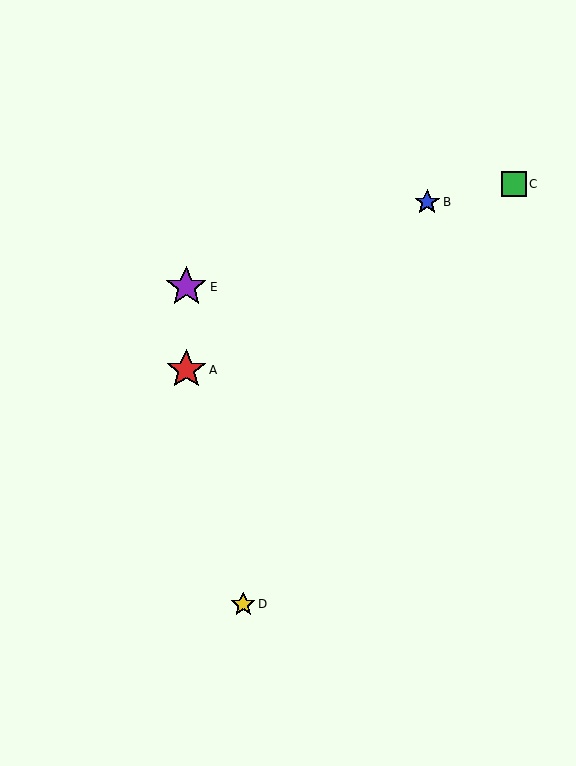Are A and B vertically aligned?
No, A is at x≈186 and B is at x≈427.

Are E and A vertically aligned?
Yes, both are at x≈186.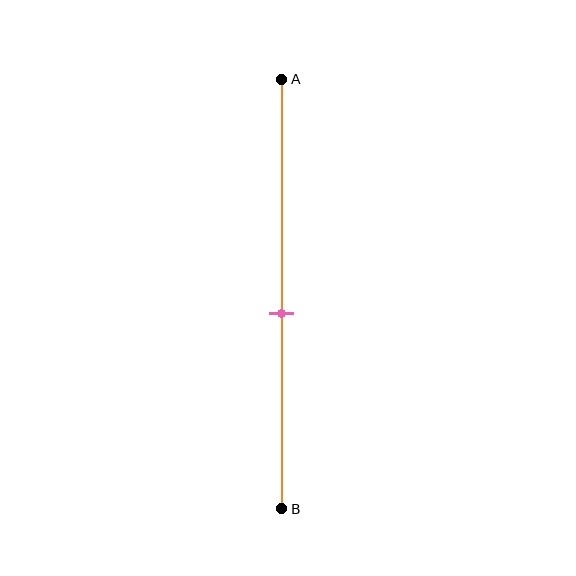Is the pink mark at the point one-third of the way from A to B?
No, the mark is at about 55% from A, not at the 33% one-third point.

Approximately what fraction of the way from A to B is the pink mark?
The pink mark is approximately 55% of the way from A to B.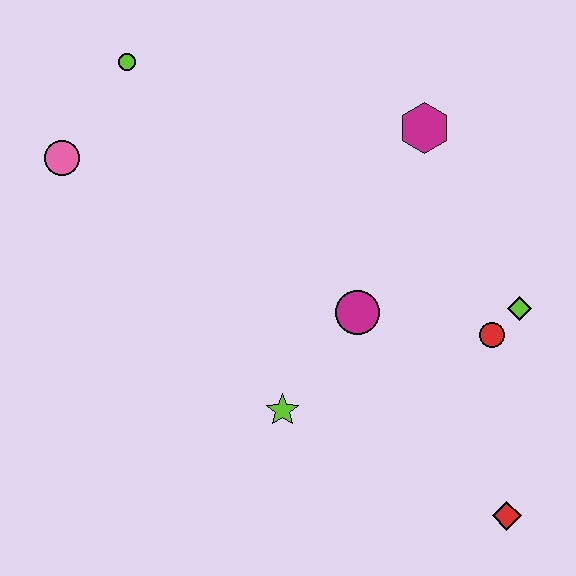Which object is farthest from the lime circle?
The red diamond is farthest from the lime circle.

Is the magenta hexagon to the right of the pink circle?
Yes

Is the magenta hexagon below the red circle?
No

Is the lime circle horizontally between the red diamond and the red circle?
No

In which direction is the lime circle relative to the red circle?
The lime circle is to the left of the red circle.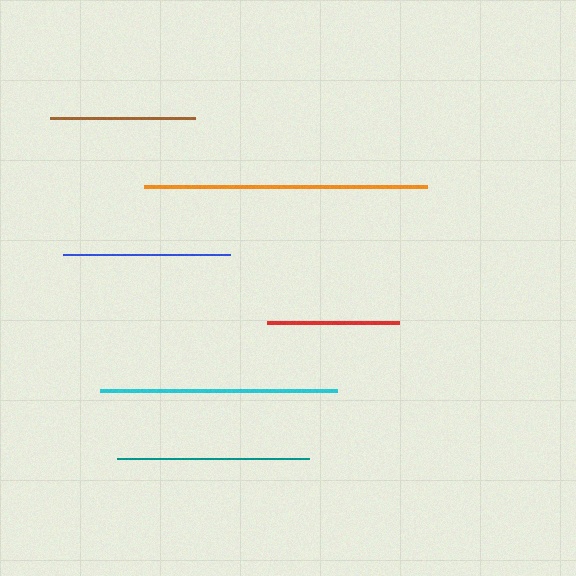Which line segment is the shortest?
The red line is the shortest at approximately 132 pixels.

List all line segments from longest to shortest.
From longest to shortest: orange, cyan, teal, blue, brown, red.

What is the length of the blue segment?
The blue segment is approximately 167 pixels long.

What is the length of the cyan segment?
The cyan segment is approximately 236 pixels long.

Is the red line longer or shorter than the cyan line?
The cyan line is longer than the red line.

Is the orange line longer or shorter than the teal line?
The orange line is longer than the teal line.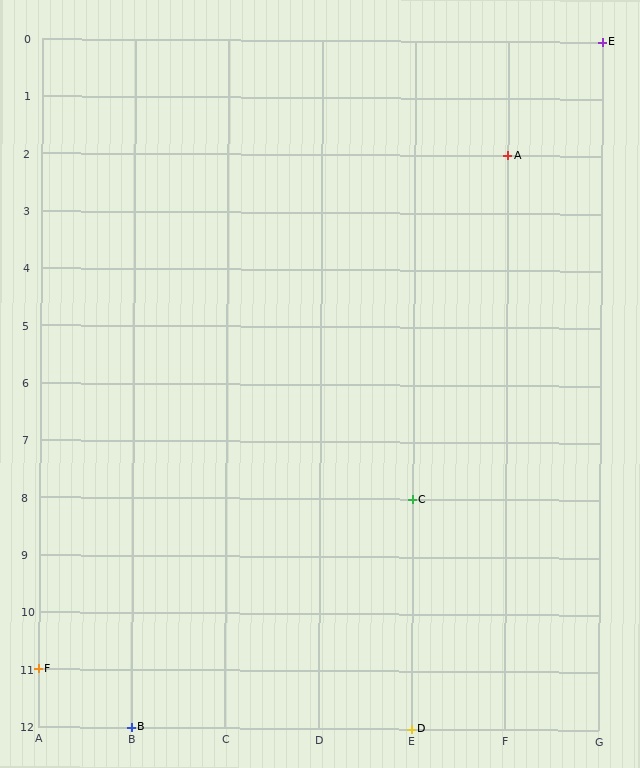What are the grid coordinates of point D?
Point D is at grid coordinates (E, 12).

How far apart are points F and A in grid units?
Points F and A are 5 columns and 9 rows apart (about 10.3 grid units diagonally).